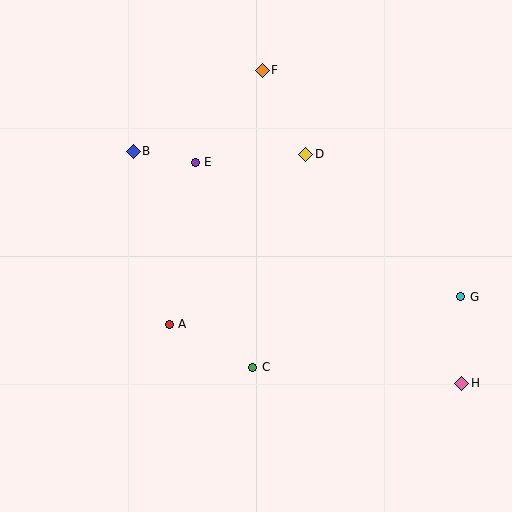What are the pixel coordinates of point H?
Point H is at (462, 383).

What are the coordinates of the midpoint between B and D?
The midpoint between B and D is at (220, 153).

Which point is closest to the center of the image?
Point A at (169, 324) is closest to the center.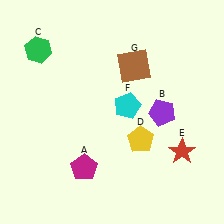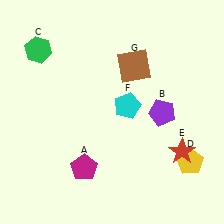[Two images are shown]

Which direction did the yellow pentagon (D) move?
The yellow pentagon (D) moved right.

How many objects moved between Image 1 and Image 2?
1 object moved between the two images.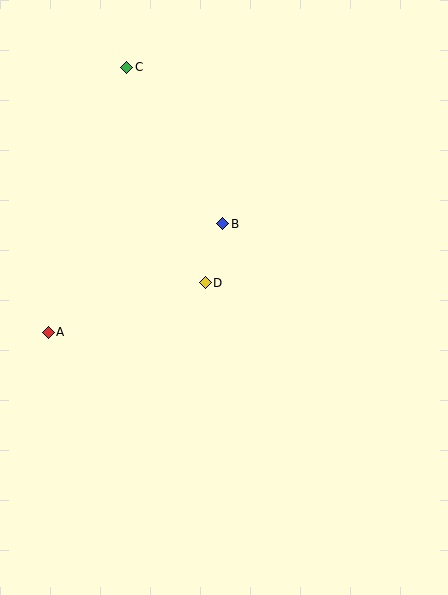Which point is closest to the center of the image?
Point D at (205, 283) is closest to the center.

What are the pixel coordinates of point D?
Point D is at (205, 283).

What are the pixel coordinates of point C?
Point C is at (127, 67).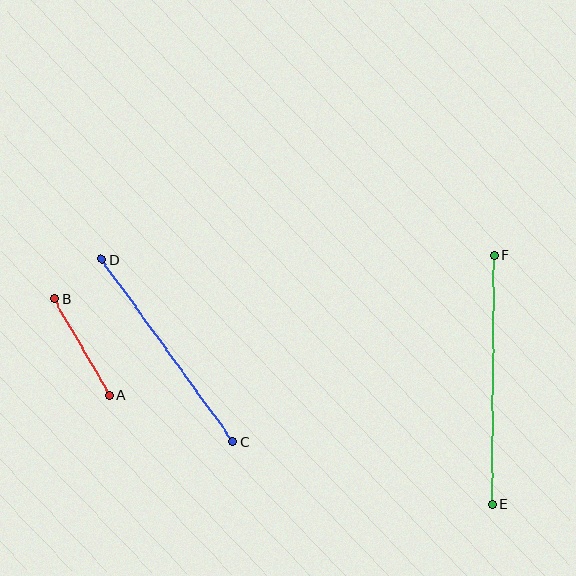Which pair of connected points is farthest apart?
Points E and F are farthest apart.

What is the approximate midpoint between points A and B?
The midpoint is at approximately (82, 347) pixels.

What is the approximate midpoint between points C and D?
The midpoint is at approximately (167, 350) pixels.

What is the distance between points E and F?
The distance is approximately 249 pixels.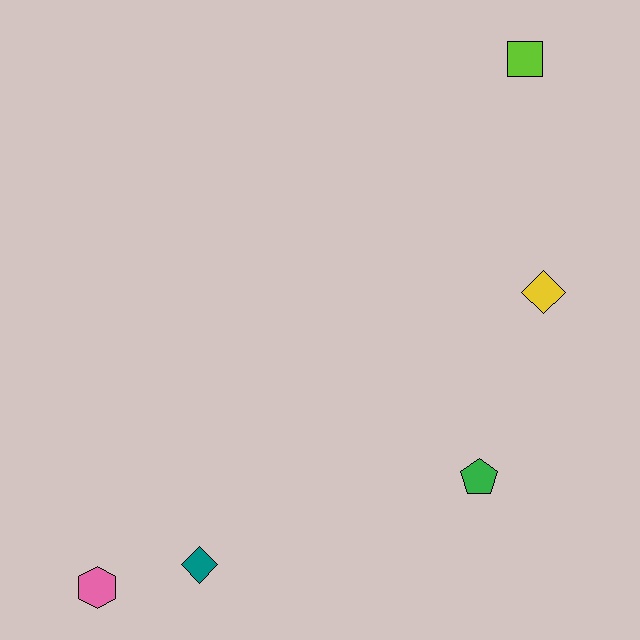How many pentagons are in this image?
There is 1 pentagon.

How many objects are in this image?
There are 5 objects.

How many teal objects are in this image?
There is 1 teal object.